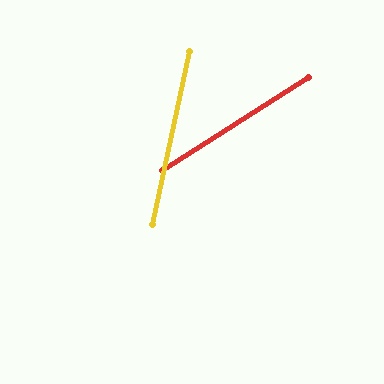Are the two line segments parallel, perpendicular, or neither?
Neither parallel nor perpendicular — they differ by about 45°.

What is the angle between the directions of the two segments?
Approximately 45 degrees.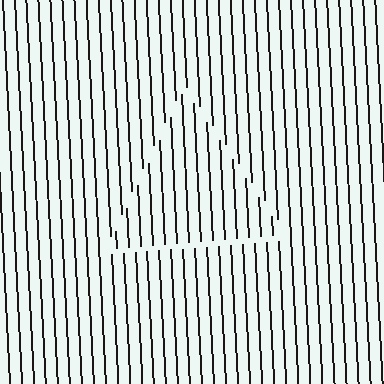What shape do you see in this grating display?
An illusory triangle. The interior of the shape contains the same grating, shifted by half a period — the contour is defined by the phase discontinuity where line-ends from the inner and outer gratings abut.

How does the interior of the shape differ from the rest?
The interior of the shape contains the same grating, shifted by half a period — the contour is defined by the phase discontinuity where line-ends from the inner and outer gratings abut.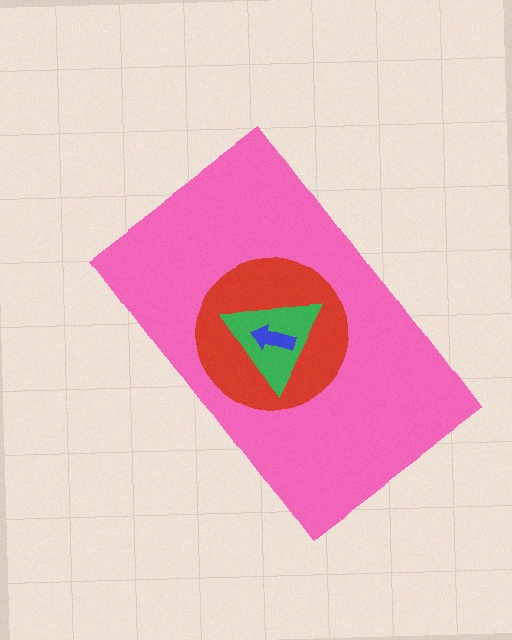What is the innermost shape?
The blue arrow.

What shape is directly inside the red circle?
The green triangle.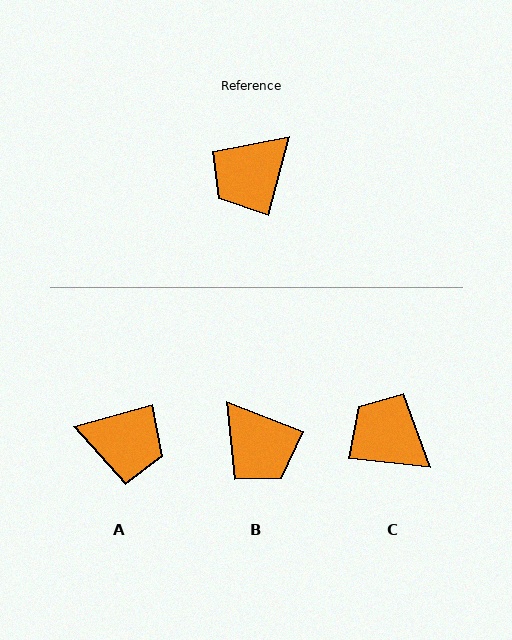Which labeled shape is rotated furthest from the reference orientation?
A, about 120 degrees away.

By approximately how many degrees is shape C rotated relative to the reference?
Approximately 81 degrees clockwise.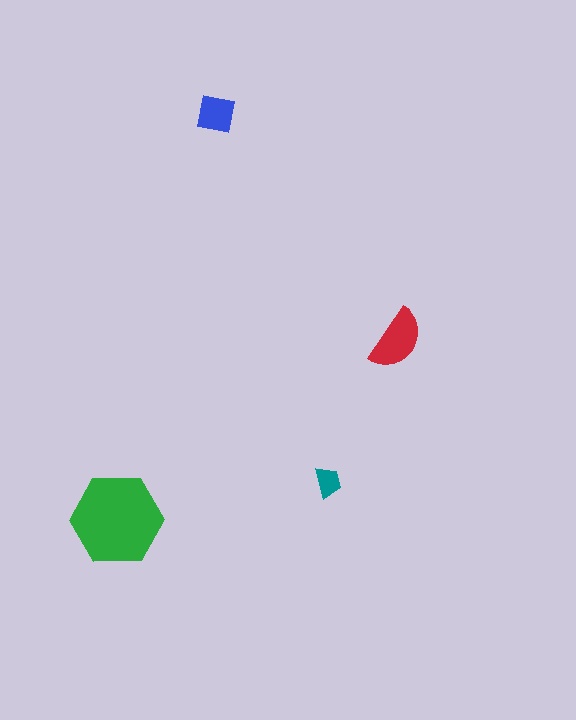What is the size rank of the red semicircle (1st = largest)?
2nd.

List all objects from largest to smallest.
The green hexagon, the red semicircle, the blue square, the teal trapezoid.